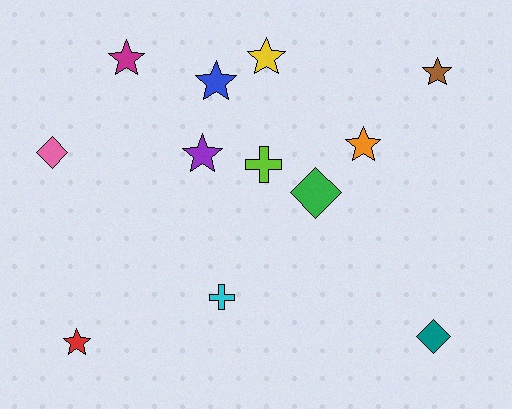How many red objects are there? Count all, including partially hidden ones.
There is 1 red object.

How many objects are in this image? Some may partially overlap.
There are 12 objects.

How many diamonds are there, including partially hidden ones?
There are 3 diamonds.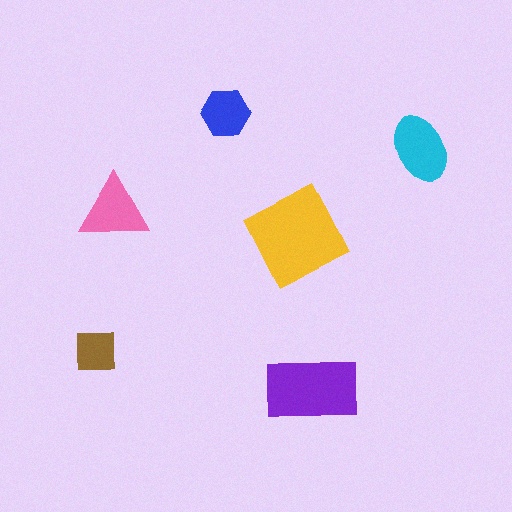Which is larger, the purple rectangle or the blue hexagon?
The purple rectangle.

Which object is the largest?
The yellow diamond.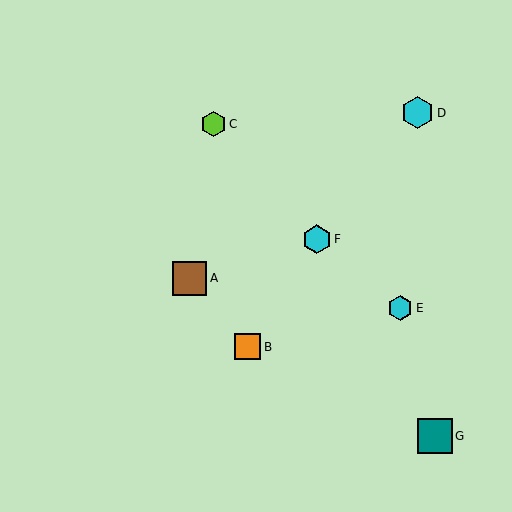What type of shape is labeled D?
Shape D is a cyan hexagon.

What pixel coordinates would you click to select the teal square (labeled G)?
Click at (435, 436) to select the teal square G.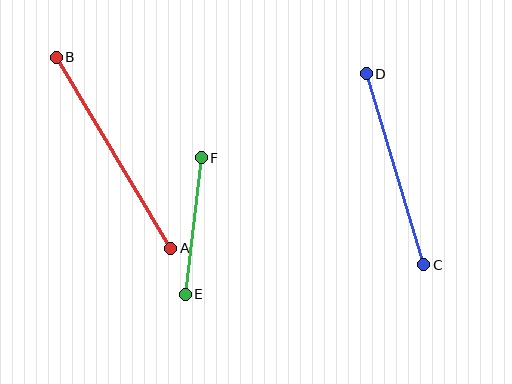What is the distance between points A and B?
The distance is approximately 223 pixels.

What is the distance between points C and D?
The distance is approximately 200 pixels.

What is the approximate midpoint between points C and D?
The midpoint is at approximately (395, 169) pixels.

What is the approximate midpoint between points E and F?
The midpoint is at approximately (193, 226) pixels.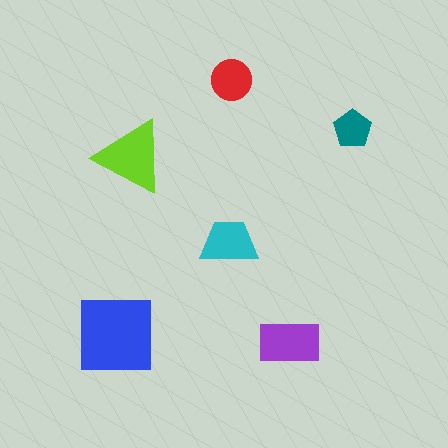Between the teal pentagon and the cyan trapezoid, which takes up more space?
The cyan trapezoid.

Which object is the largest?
The blue square.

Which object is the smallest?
The teal pentagon.